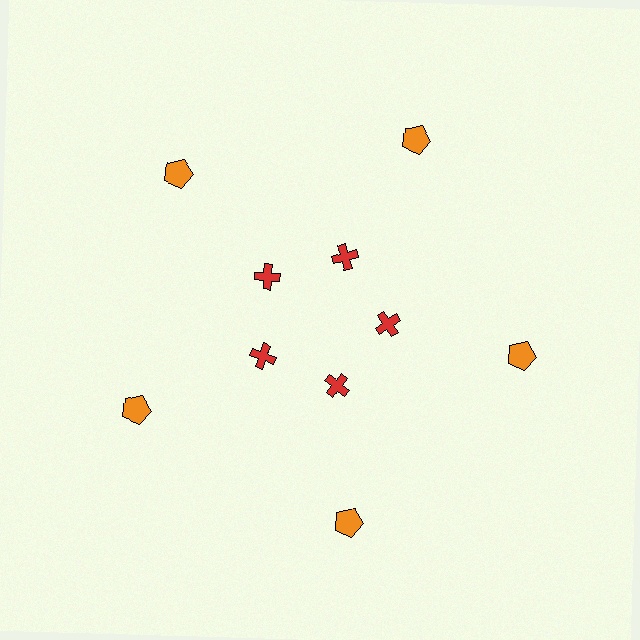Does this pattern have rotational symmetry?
Yes, this pattern has 5-fold rotational symmetry. It looks the same after rotating 72 degrees around the center.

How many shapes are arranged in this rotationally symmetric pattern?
There are 10 shapes, arranged in 5 groups of 2.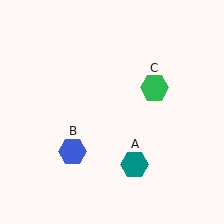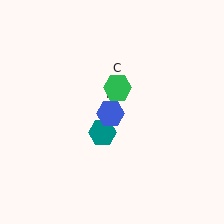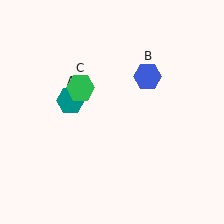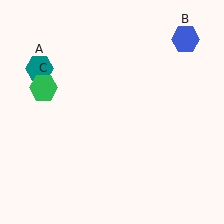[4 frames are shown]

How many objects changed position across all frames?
3 objects changed position: teal hexagon (object A), blue hexagon (object B), green hexagon (object C).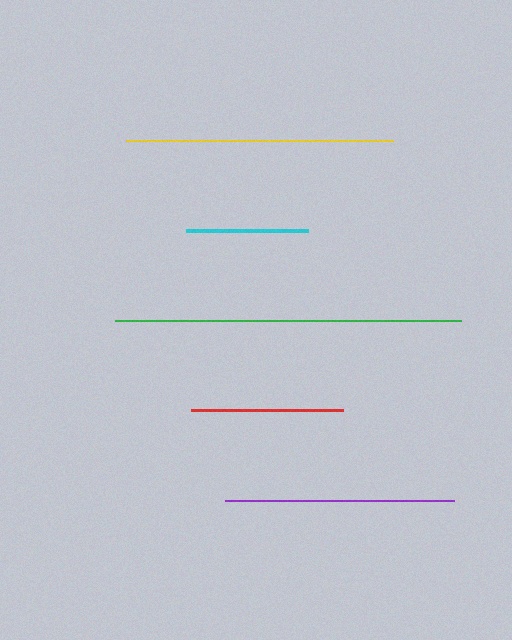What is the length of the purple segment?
The purple segment is approximately 229 pixels long.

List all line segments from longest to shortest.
From longest to shortest: green, yellow, purple, red, cyan.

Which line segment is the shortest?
The cyan line is the shortest at approximately 122 pixels.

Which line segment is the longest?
The green line is the longest at approximately 346 pixels.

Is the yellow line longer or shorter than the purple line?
The yellow line is longer than the purple line.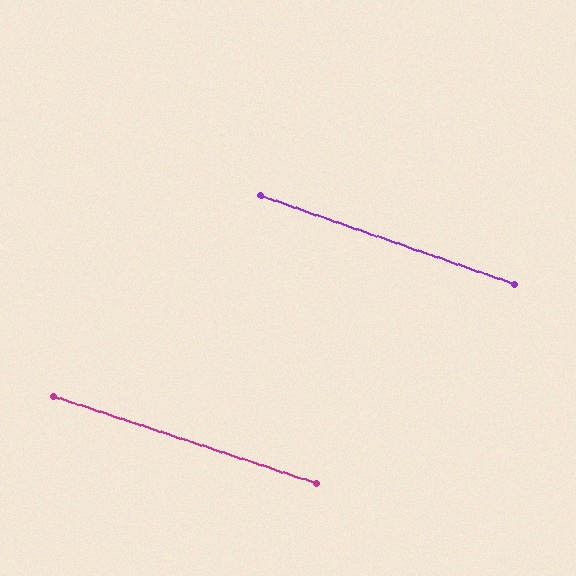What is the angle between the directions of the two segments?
Approximately 1 degree.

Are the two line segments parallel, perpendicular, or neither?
Parallel — their directions differ by only 1.2°.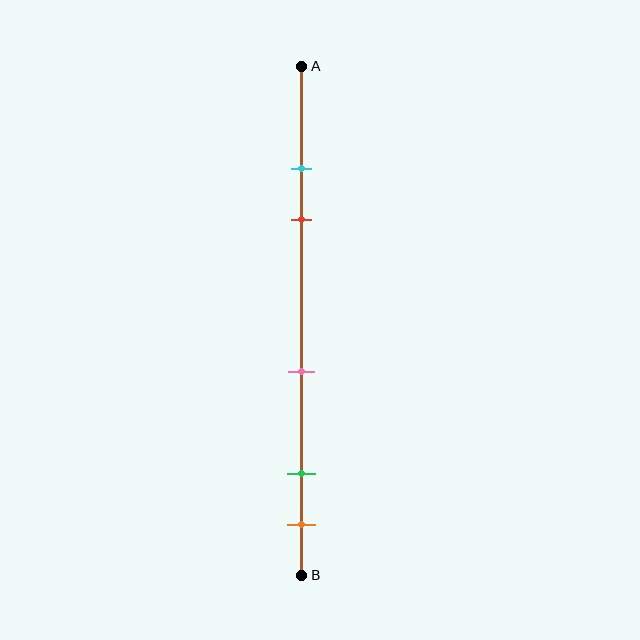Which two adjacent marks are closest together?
The cyan and red marks are the closest adjacent pair.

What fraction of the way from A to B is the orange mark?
The orange mark is approximately 90% (0.9) of the way from A to B.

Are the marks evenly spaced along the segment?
No, the marks are not evenly spaced.